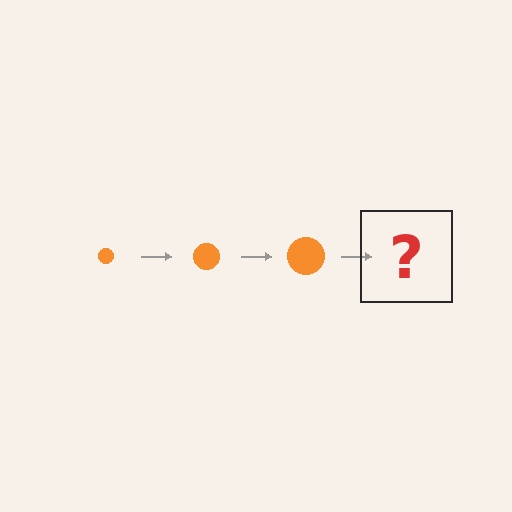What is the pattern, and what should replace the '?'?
The pattern is that the circle gets progressively larger each step. The '?' should be an orange circle, larger than the previous one.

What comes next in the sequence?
The next element should be an orange circle, larger than the previous one.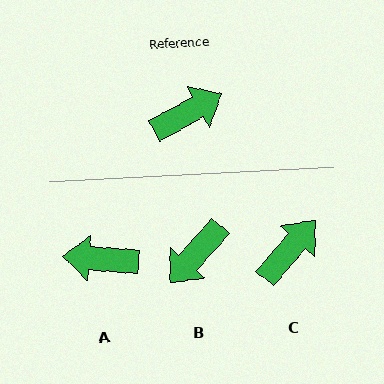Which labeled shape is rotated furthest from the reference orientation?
B, about 161 degrees away.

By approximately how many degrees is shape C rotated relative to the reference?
Approximately 20 degrees counter-clockwise.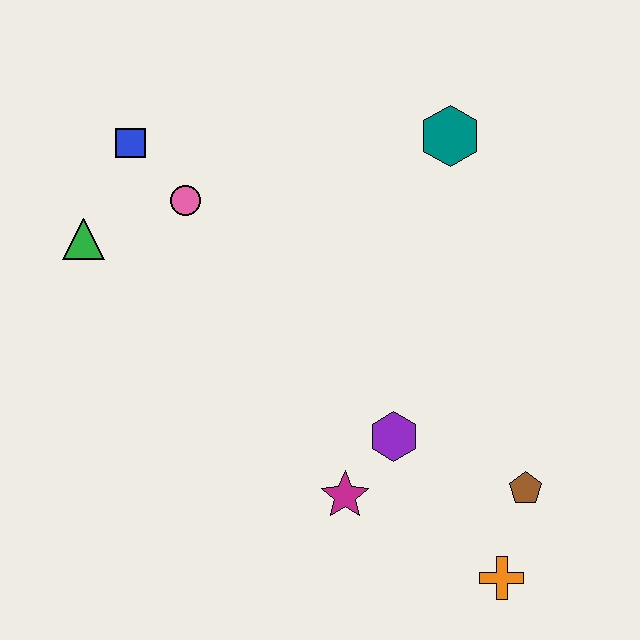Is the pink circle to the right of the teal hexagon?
No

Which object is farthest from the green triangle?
The orange cross is farthest from the green triangle.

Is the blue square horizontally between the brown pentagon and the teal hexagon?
No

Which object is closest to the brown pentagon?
The orange cross is closest to the brown pentagon.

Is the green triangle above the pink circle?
No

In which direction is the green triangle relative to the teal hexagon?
The green triangle is to the left of the teal hexagon.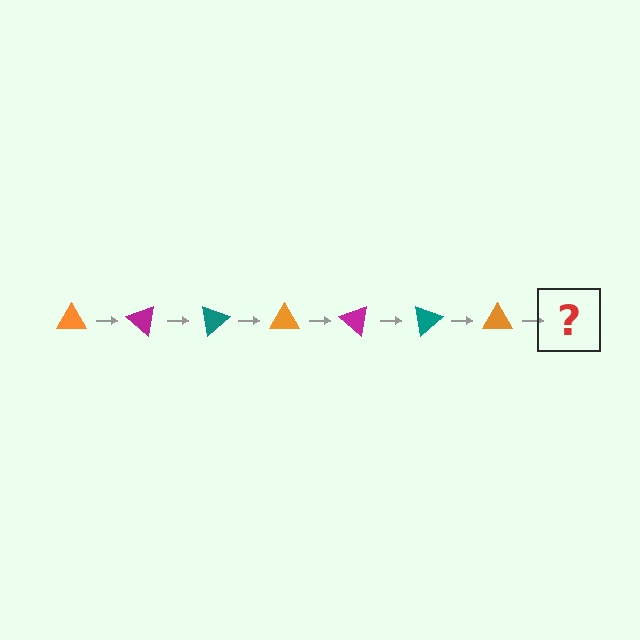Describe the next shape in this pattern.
It should be a magenta triangle, rotated 280 degrees from the start.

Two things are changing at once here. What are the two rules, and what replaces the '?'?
The two rules are that it rotates 40 degrees each step and the color cycles through orange, magenta, and teal. The '?' should be a magenta triangle, rotated 280 degrees from the start.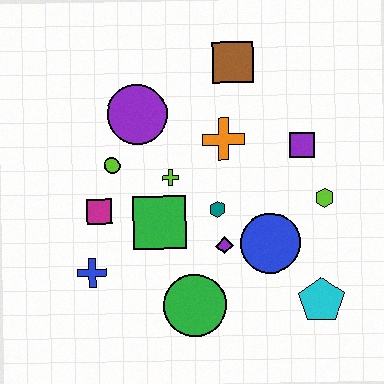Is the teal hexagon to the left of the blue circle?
Yes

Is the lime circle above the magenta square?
Yes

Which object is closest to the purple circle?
The lime circle is closest to the purple circle.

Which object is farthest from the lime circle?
The cyan pentagon is farthest from the lime circle.